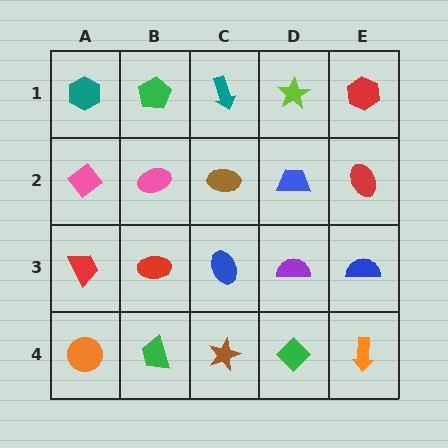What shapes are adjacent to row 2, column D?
A lime star (row 1, column D), a purple semicircle (row 3, column D), a brown ellipse (row 2, column C), a red ellipse (row 2, column E).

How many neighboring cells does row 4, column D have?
3.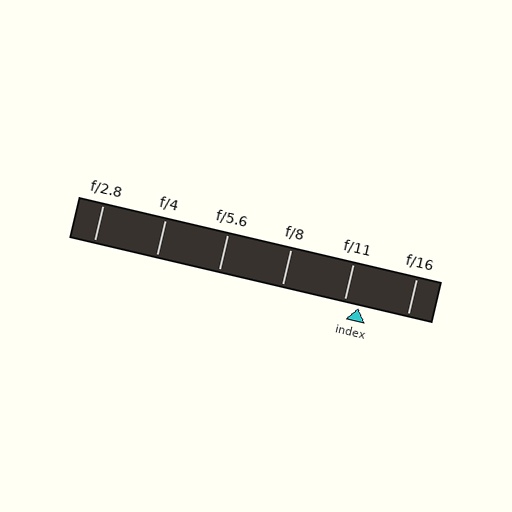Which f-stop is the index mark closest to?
The index mark is closest to f/11.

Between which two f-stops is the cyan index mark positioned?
The index mark is between f/11 and f/16.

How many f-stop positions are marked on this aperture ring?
There are 6 f-stop positions marked.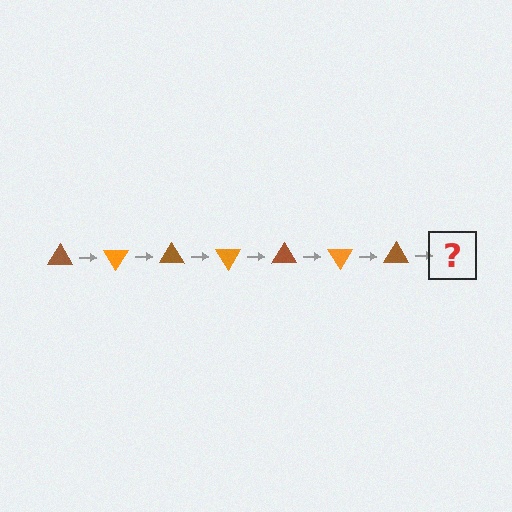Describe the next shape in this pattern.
It should be an orange triangle, rotated 420 degrees from the start.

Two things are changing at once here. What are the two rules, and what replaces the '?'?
The two rules are that it rotates 60 degrees each step and the color cycles through brown and orange. The '?' should be an orange triangle, rotated 420 degrees from the start.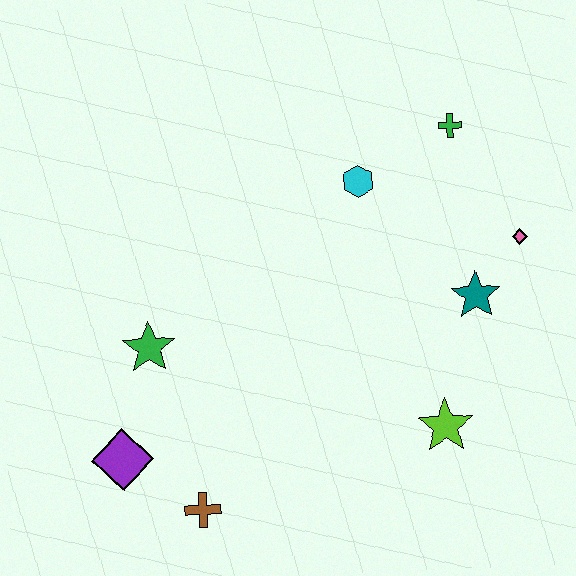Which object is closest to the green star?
The purple diamond is closest to the green star.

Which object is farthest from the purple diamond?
The green cross is farthest from the purple diamond.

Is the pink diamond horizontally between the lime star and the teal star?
No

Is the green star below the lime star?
No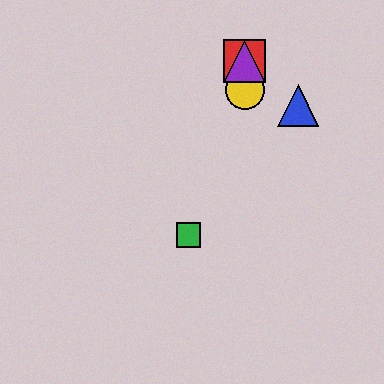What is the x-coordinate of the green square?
The green square is at x≈189.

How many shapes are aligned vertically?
3 shapes (the red square, the yellow circle, the purple triangle) are aligned vertically.